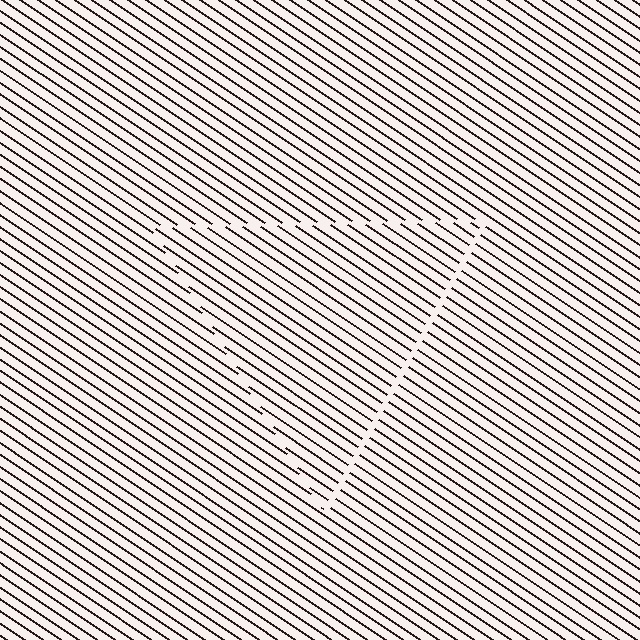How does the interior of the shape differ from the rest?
The interior of the shape contains the same grating, shifted by half a period — the contour is defined by the phase discontinuity where line-ends from the inner and outer gratings abut.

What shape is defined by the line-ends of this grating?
An illusory triangle. The interior of the shape contains the same grating, shifted by half a period — the contour is defined by the phase discontinuity where line-ends from the inner and outer gratings abut.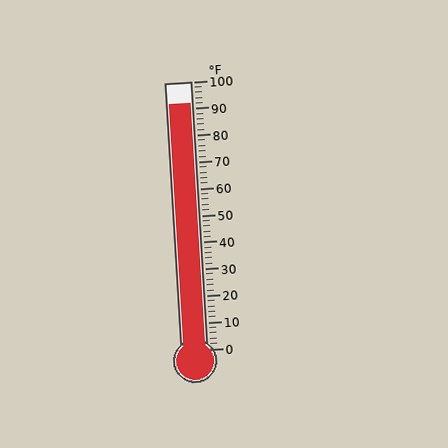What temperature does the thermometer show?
The thermometer shows approximately 92°F.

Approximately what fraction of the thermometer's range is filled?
The thermometer is filled to approximately 90% of its range.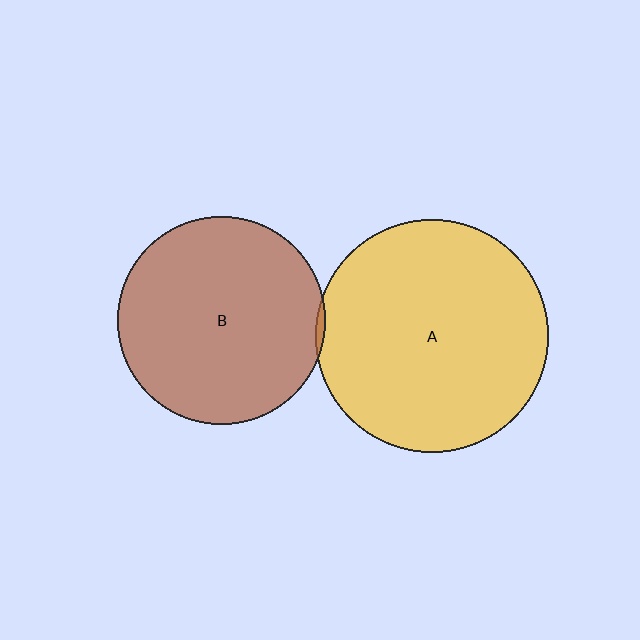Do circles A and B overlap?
Yes.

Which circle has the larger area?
Circle A (yellow).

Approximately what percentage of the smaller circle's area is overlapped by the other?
Approximately 5%.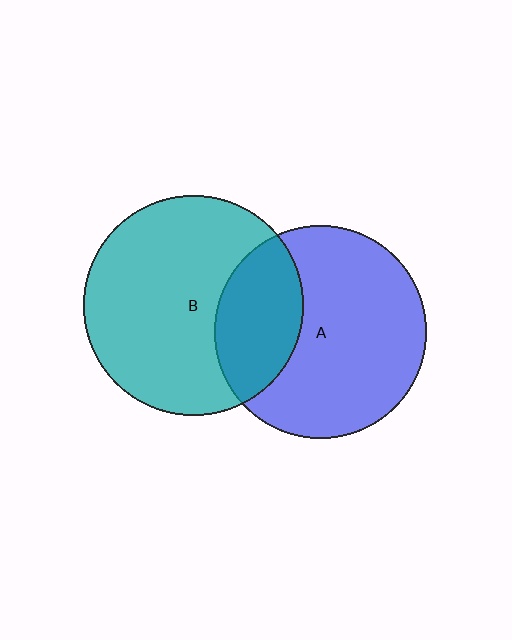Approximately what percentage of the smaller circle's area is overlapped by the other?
Approximately 30%.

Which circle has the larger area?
Circle B (teal).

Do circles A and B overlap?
Yes.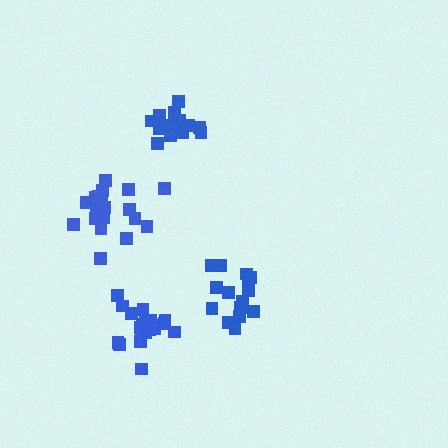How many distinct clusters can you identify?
There are 4 distinct clusters.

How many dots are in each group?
Group 1: 20 dots, Group 2: 17 dots, Group 3: 20 dots, Group 4: 15 dots (72 total).